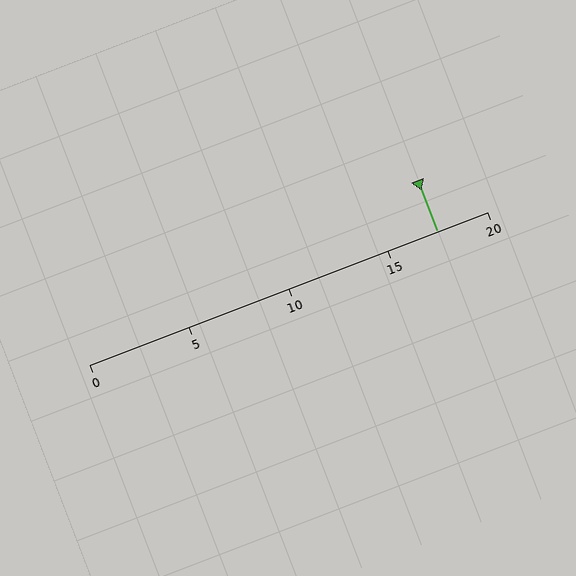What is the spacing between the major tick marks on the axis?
The major ticks are spaced 5 apart.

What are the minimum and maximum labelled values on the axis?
The axis runs from 0 to 20.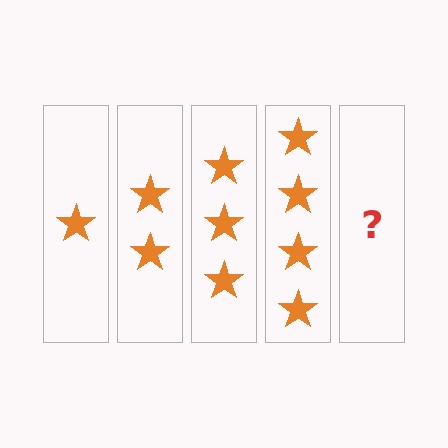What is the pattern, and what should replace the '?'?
The pattern is that each step adds one more star. The '?' should be 5 stars.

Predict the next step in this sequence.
The next step is 5 stars.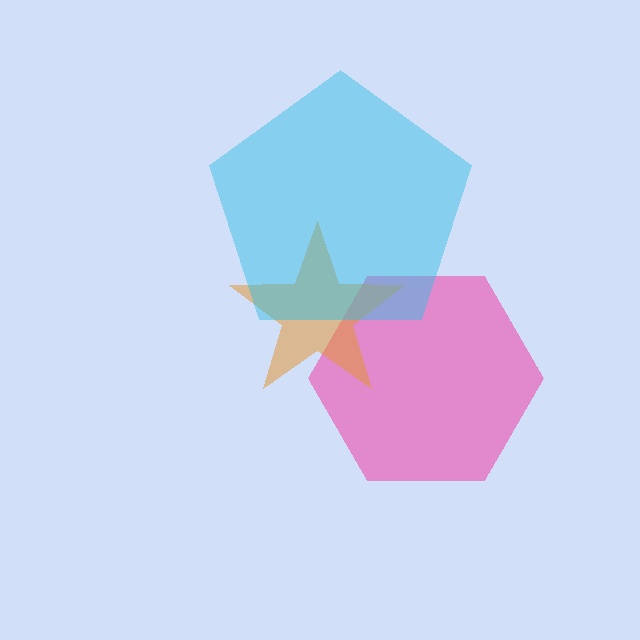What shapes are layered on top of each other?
The layered shapes are: a pink hexagon, an orange star, a cyan pentagon.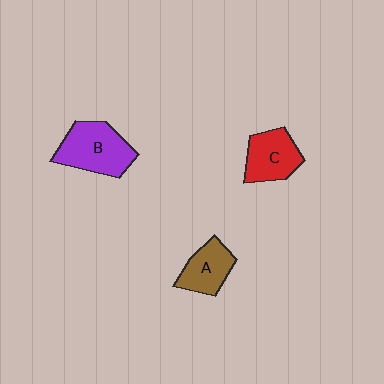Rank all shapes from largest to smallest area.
From largest to smallest: B (purple), C (red), A (brown).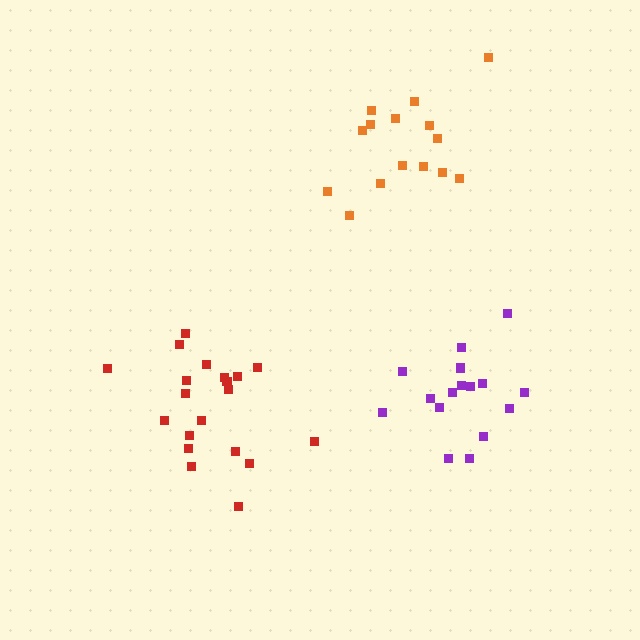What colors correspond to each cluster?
The clusters are colored: purple, red, orange.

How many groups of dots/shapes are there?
There are 3 groups.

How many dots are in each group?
Group 1: 16 dots, Group 2: 20 dots, Group 3: 15 dots (51 total).